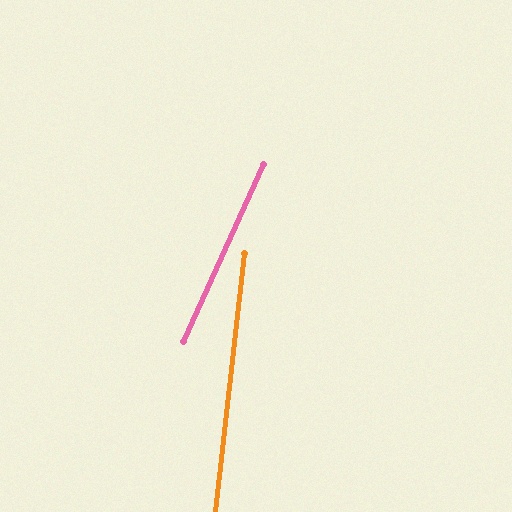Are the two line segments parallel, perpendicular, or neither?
Neither parallel nor perpendicular — they differ by about 18°.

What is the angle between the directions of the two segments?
Approximately 18 degrees.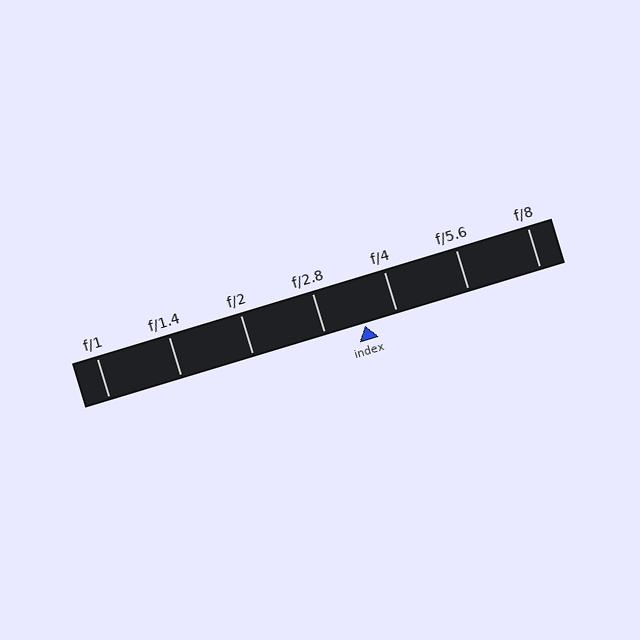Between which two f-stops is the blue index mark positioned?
The index mark is between f/2.8 and f/4.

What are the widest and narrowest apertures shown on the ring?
The widest aperture shown is f/1 and the narrowest is f/8.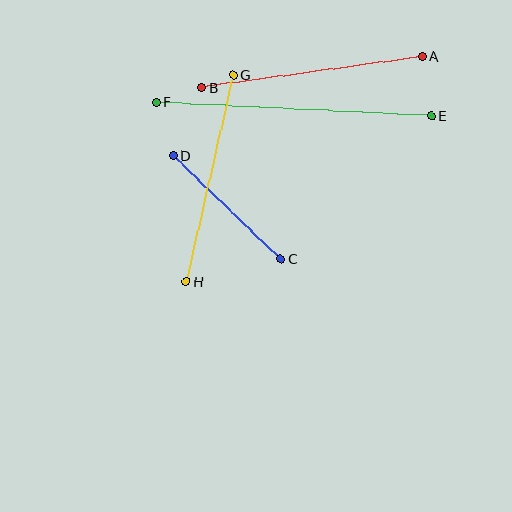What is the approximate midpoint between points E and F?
The midpoint is at approximately (294, 109) pixels.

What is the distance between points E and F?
The distance is approximately 275 pixels.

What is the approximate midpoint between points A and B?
The midpoint is at approximately (312, 72) pixels.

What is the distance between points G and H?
The distance is approximately 212 pixels.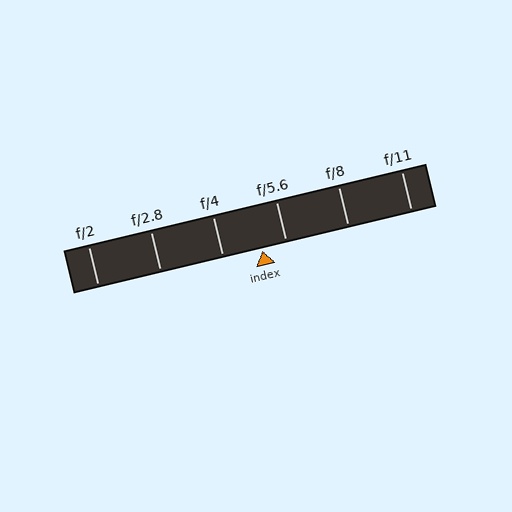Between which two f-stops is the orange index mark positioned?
The index mark is between f/4 and f/5.6.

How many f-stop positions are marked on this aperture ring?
There are 6 f-stop positions marked.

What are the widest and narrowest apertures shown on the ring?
The widest aperture shown is f/2 and the narrowest is f/11.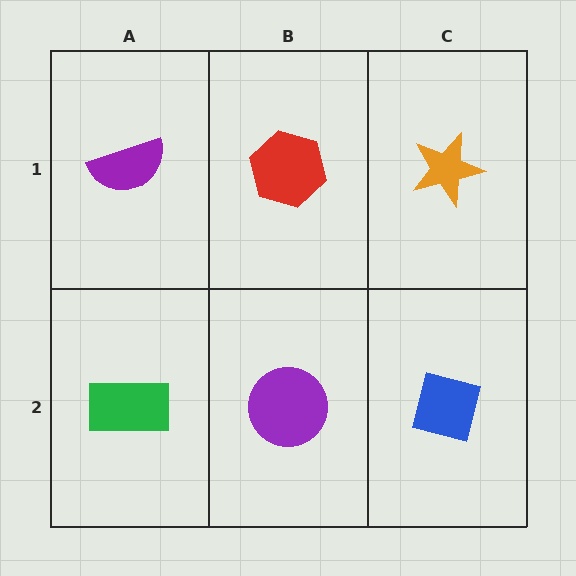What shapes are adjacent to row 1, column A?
A green rectangle (row 2, column A), a red hexagon (row 1, column B).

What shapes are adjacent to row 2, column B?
A red hexagon (row 1, column B), a green rectangle (row 2, column A), a blue square (row 2, column C).